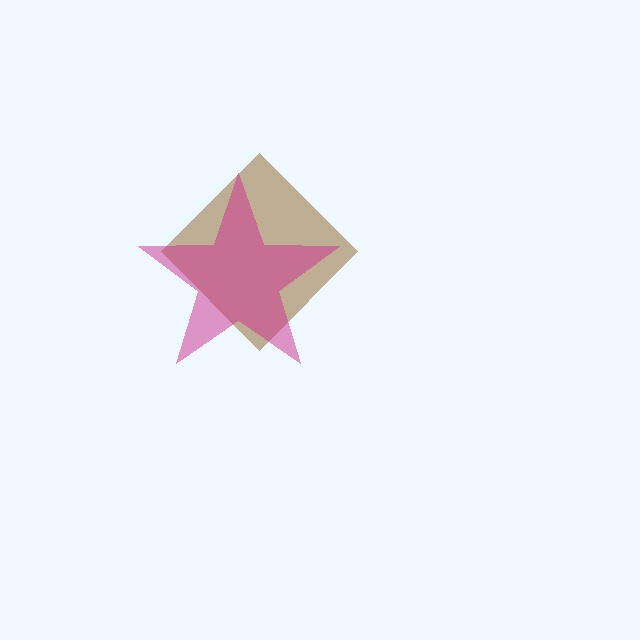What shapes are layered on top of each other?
The layered shapes are: a brown diamond, a magenta star.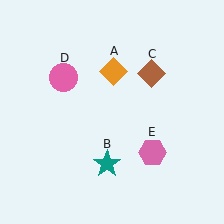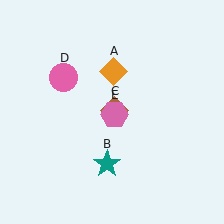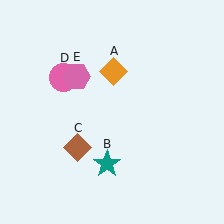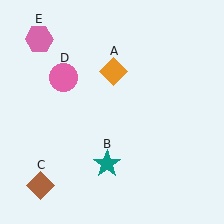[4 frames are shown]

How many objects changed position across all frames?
2 objects changed position: brown diamond (object C), pink hexagon (object E).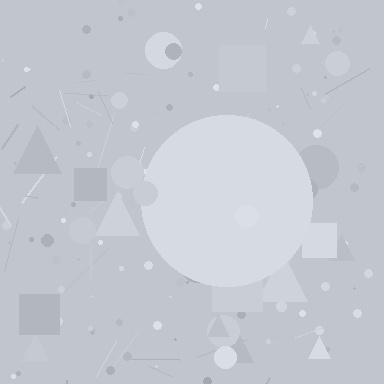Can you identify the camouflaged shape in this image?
The camouflaged shape is a circle.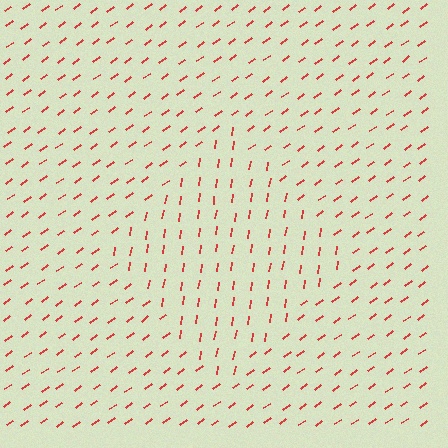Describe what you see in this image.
The image is filled with small red line segments. A diamond region in the image has lines oriented differently from the surrounding lines, creating a visible texture boundary.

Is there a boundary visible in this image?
Yes, there is a texture boundary formed by a change in line orientation.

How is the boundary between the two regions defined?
The boundary is defined purely by a change in line orientation (approximately 45 degrees difference). All lines are the same color and thickness.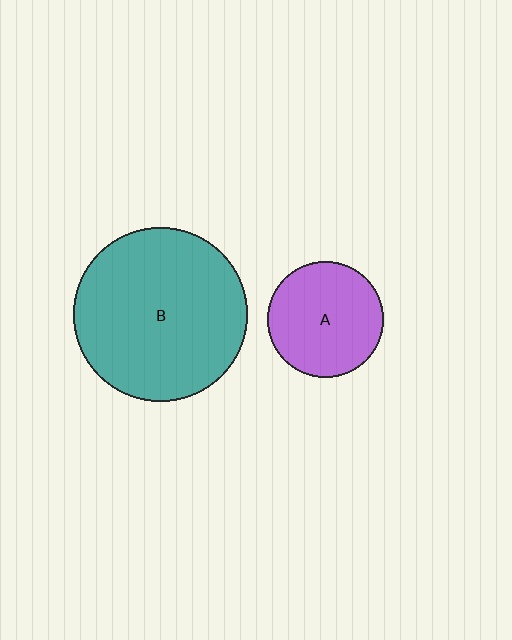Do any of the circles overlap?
No, none of the circles overlap.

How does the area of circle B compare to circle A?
Approximately 2.3 times.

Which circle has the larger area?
Circle B (teal).